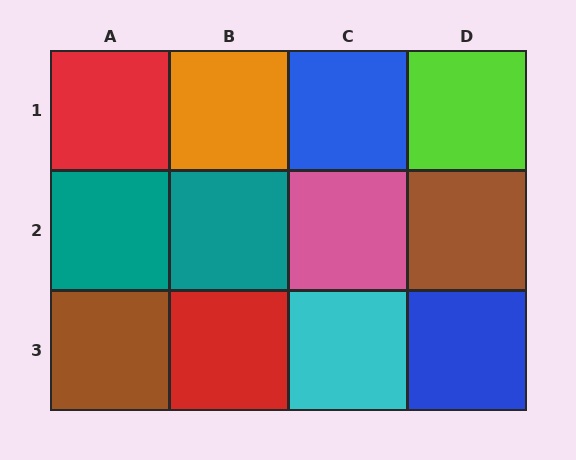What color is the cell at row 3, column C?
Cyan.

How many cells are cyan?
1 cell is cyan.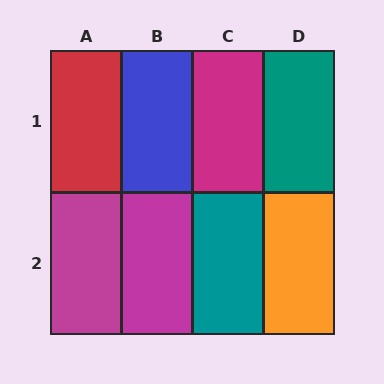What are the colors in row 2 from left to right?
Magenta, magenta, teal, orange.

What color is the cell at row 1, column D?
Teal.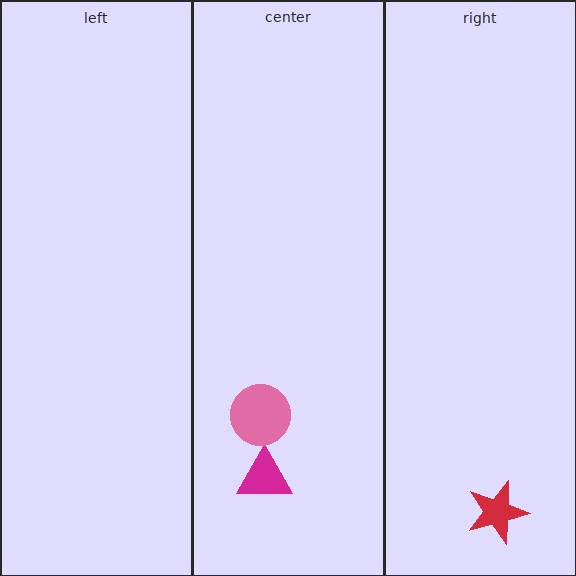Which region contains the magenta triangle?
The center region.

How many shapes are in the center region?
2.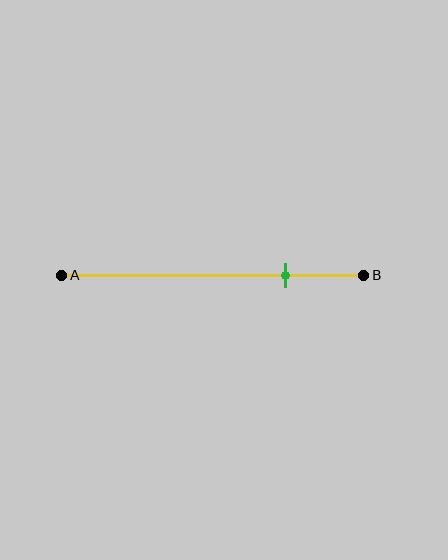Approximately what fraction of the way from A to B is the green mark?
The green mark is approximately 75% of the way from A to B.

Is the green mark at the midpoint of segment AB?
No, the mark is at about 75% from A, not at the 50% midpoint.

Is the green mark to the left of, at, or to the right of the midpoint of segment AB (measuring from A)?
The green mark is to the right of the midpoint of segment AB.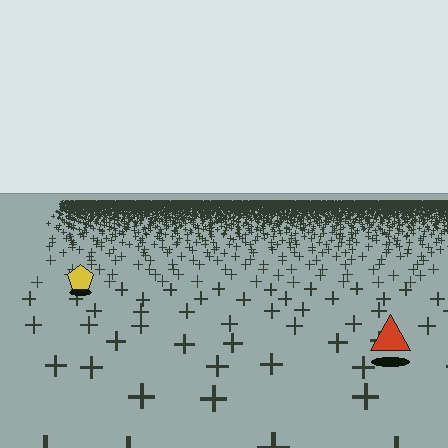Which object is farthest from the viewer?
The yellow pentagon is farthest from the viewer. It appears smaller and the ground texture around it is denser.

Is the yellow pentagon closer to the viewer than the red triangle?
No. The red triangle is closer — you can tell from the texture gradient: the ground texture is coarser near it.